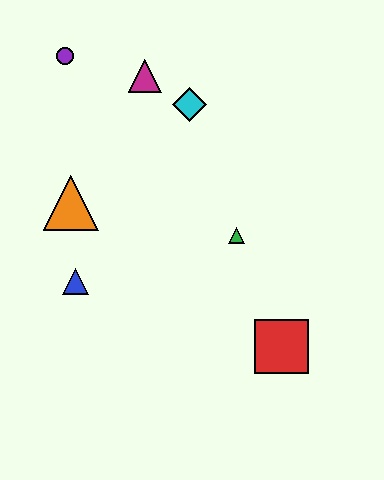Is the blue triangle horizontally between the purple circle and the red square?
Yes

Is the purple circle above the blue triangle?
Yes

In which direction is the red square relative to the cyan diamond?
The red square is below the cyan diamond.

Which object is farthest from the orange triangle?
The red square is farthest from the orange triangle.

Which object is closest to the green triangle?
The red square is closest to the green triangle.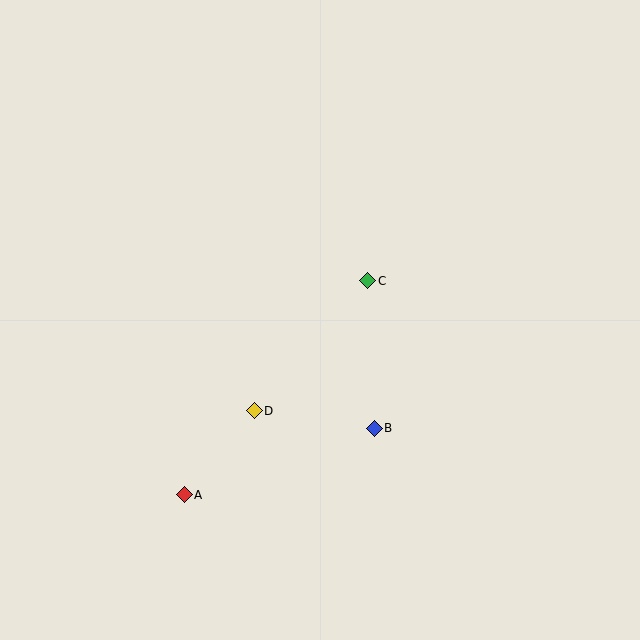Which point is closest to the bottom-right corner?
Point B is closest to the bottom-right corner.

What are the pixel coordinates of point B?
Point B is at (374, 428).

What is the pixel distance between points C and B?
The distance between C and B is 148 pixels.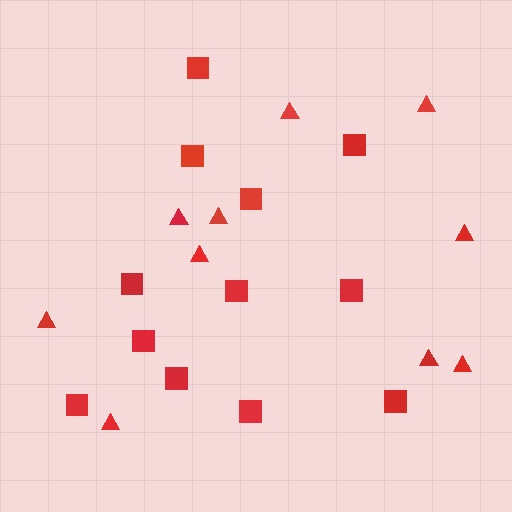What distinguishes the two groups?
There are 2 groups: one group of squares (12) and one group of triangles (10).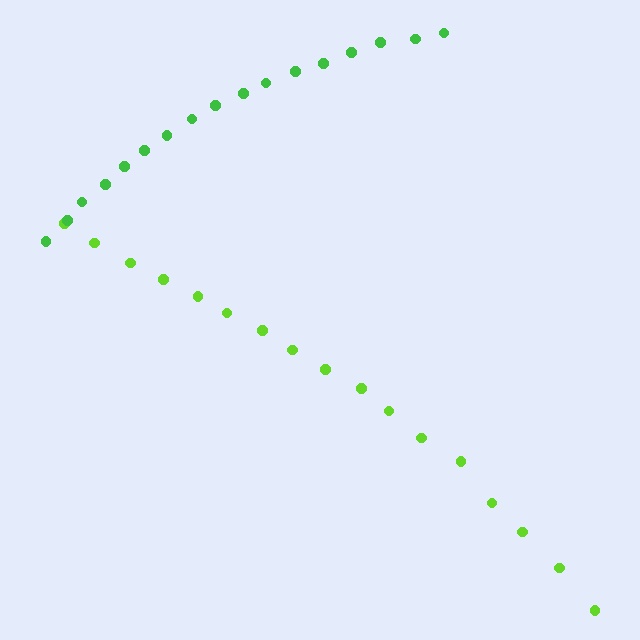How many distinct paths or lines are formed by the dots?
There are 2 distinct paths.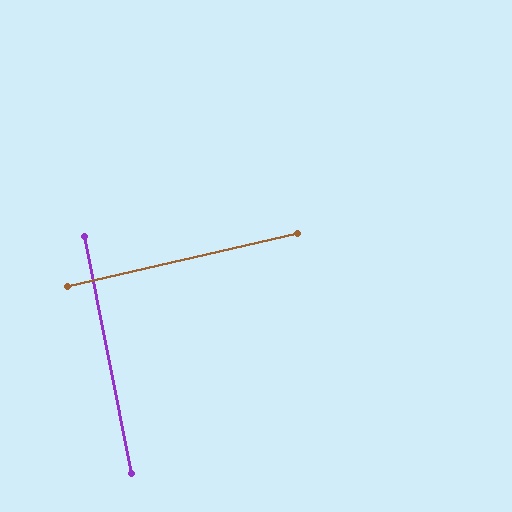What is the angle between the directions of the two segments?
Approximately 88 degrees.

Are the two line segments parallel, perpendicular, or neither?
Perpendicular — they meet at approximately 88°.